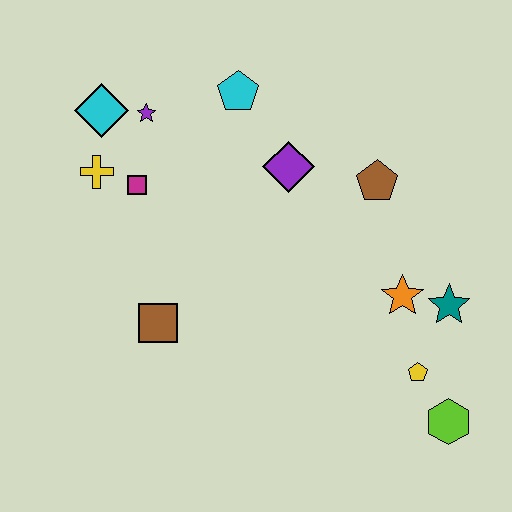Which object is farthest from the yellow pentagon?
The cyan diamond is farthest from the yellow pentagon.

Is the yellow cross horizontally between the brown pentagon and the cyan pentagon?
No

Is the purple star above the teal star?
Yes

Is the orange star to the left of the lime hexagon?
Yes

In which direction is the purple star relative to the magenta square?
The purple star is above the magenta square.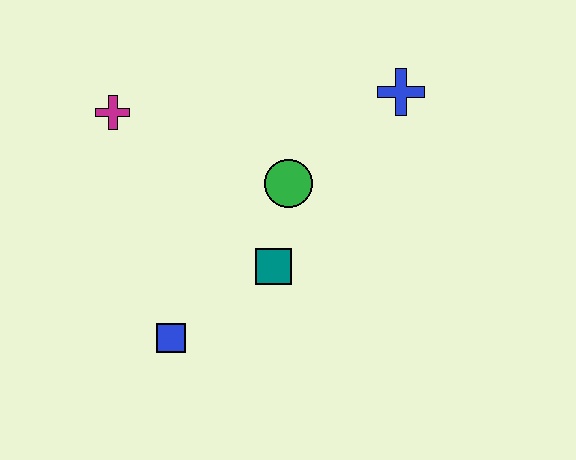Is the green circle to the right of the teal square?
Yes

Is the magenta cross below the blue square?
No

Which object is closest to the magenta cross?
The green circle is closest to the magenta cross.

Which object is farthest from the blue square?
The blue cross is farthest from the blue square.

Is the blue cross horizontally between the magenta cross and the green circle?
No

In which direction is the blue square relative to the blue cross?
The blue square is below the blue cross.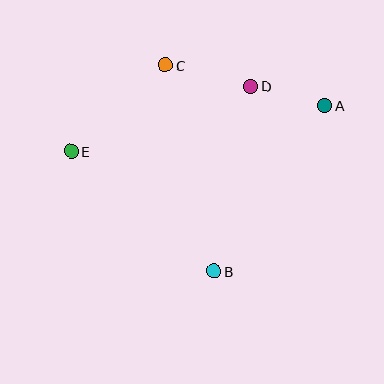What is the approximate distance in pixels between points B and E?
The distance between B and E is approximately 187 pixels.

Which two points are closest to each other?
Points A and D are closest to each other.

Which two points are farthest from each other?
Points A and E are farthest from each other.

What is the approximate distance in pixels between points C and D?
The distance between C and D is approximately 88 pixels.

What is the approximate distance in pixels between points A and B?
The distance between A and B is approximately 199 pixels.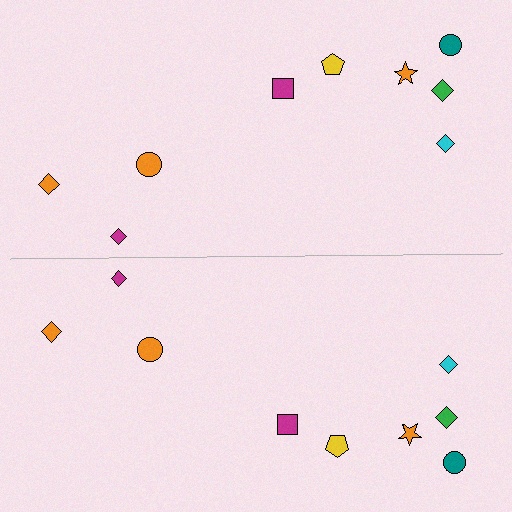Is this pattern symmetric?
Yes, this pattern has bilateral (reflection) symmetry.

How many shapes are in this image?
There are 18 shapes in this image.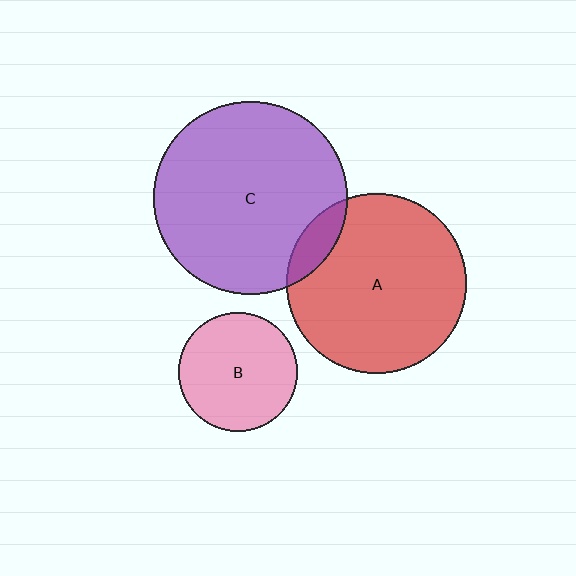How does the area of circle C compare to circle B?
Approximately 2.6 times.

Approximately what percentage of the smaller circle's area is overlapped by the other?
Approximately 10%.